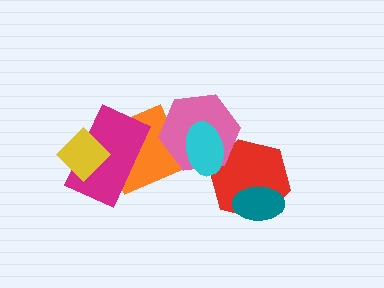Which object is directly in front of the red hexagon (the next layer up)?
The teal ellipse is directly in front of the red hexagon.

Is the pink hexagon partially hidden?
Yes, it is partially covered by another shape.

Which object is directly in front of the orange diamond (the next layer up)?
The magenta rectangle is directly in front of the orange diamond.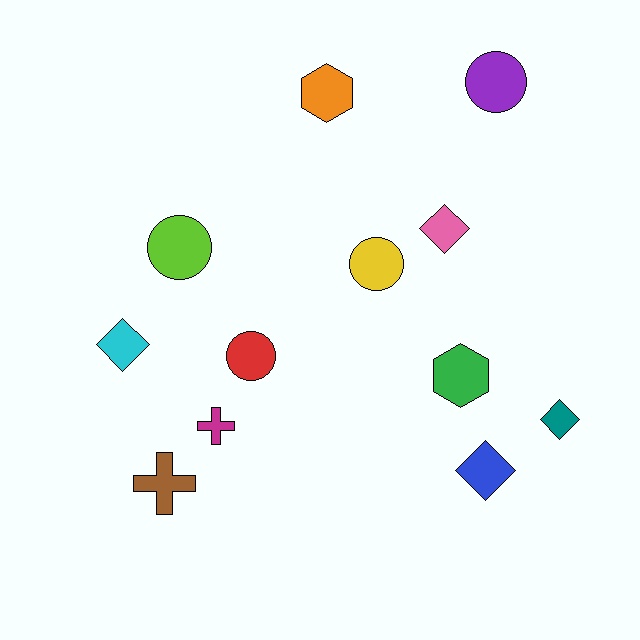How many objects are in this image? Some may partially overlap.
There are 12 objects.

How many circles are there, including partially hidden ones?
There are 4 circles.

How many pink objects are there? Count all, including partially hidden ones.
There is 1 pink object.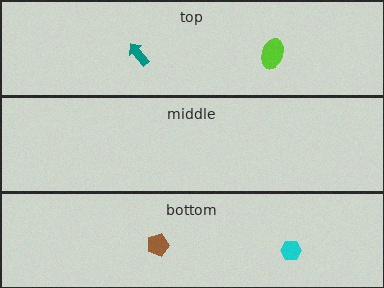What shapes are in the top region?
The lime ellipse, the teal arrow.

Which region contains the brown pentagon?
The bottom region.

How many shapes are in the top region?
2.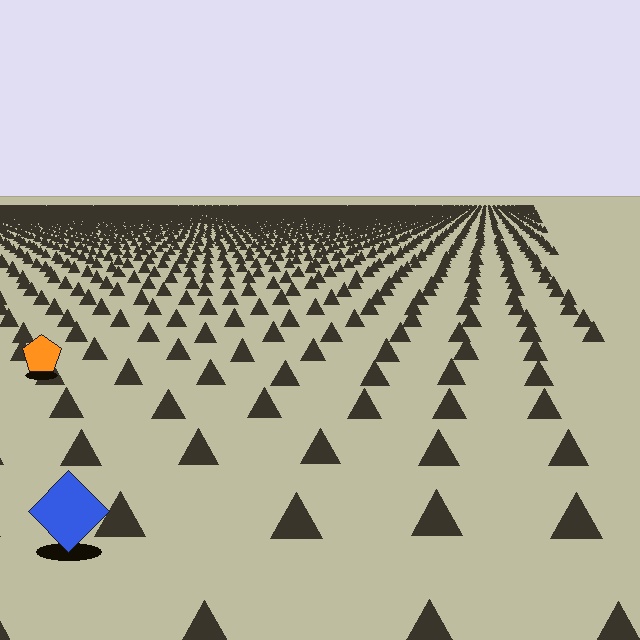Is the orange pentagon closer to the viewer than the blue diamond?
No. The blue diamond is closer — you can tell from the texture gradient: the ground texture is coarser near it.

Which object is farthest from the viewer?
The orange pentagon is farthest from the viewer. It appears smaller and the ground texture around it is denser.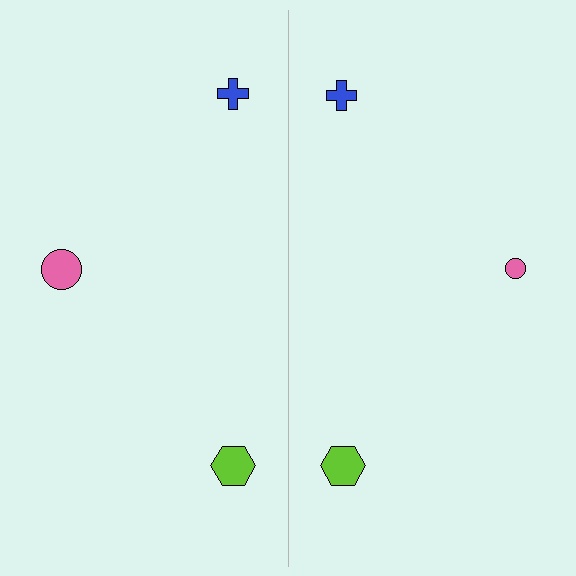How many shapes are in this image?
There are 6 shapes in this image.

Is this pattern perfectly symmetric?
No, the pattern is not perfectly symmetric. The pink circle on the right side has a different size than its mirror counterpart.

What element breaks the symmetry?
The pink circle on the right side has a different size than its mirror counterpart.